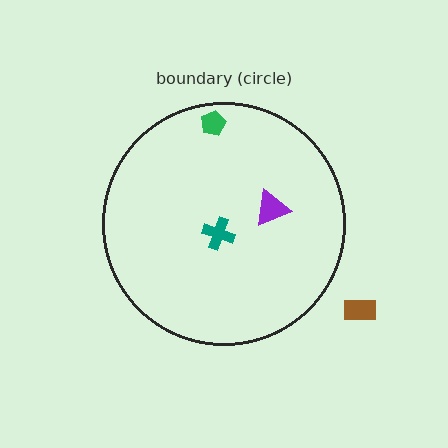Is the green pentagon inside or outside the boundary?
Inside.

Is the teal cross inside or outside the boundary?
Inside.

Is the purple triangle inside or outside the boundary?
Inside.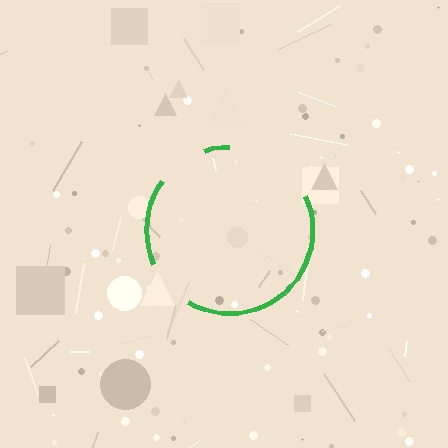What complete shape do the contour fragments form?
The contour fragments form a circle.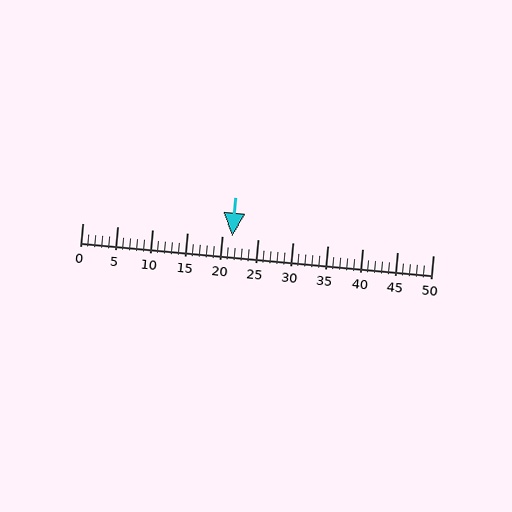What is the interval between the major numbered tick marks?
The major tick marks are spaced 5 units apart.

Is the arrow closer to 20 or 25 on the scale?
The arrow is closer to 20.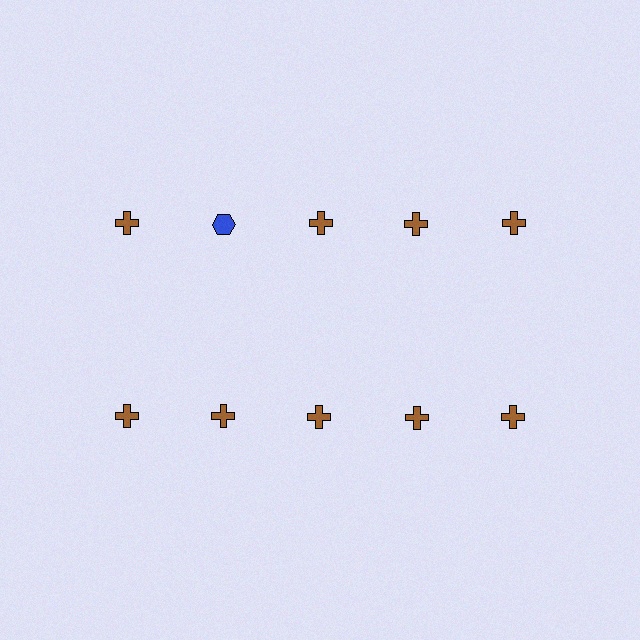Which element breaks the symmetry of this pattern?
The blue hexagon in the top row, second from left column breaks the symmetry. All other shapes are brown crosses.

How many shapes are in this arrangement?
There are 10 shapes arranged in a grid pattern.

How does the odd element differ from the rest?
It differs in both color (blue instead of brown) and shape (hexagon instead of cross).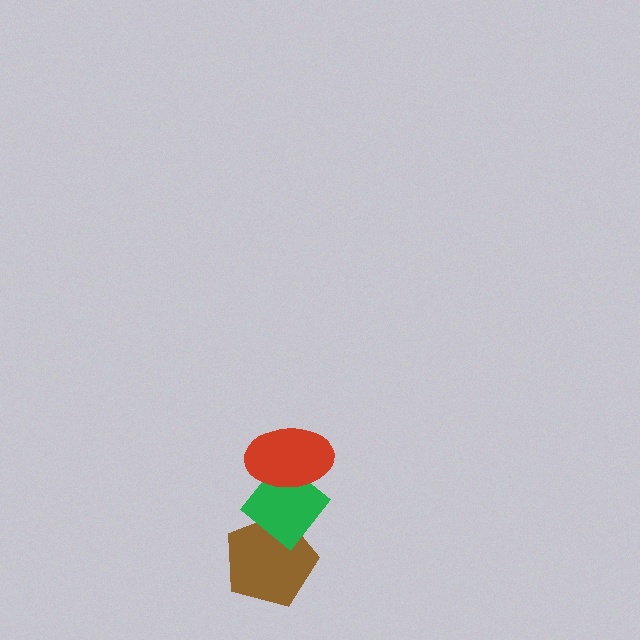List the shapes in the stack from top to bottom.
From top to bottom: the red ellipse, the green diamond, the brown pentagon.